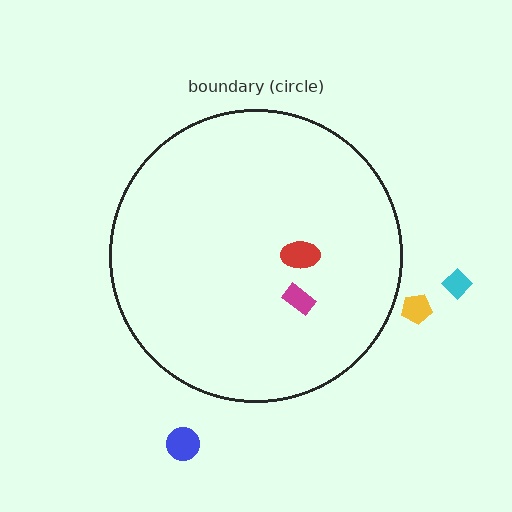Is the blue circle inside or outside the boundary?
Outside.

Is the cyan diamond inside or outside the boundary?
Outside.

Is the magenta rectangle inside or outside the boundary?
Inside.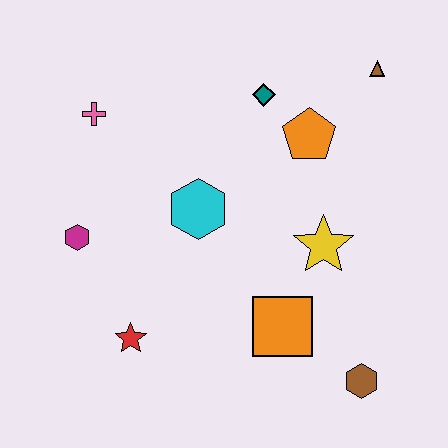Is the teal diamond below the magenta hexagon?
No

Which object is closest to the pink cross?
The magenta hexagon is closest to the pink cross.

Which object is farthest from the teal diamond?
The brown hexagon is farthest from the teal diamond.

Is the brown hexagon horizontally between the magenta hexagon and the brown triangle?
Yes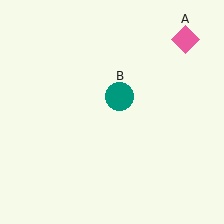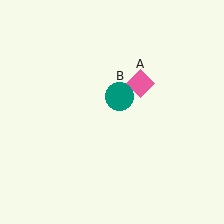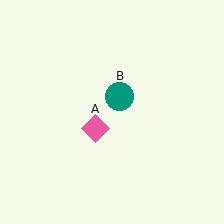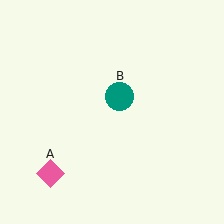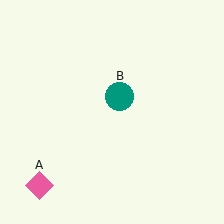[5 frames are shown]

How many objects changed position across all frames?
1 object changed position: pink diamond (object A).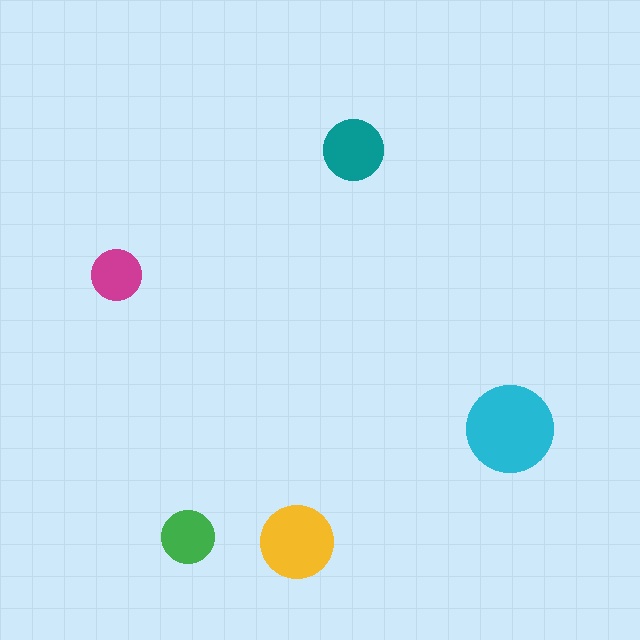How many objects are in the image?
There are 5 objects in the image.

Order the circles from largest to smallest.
the cyan one, the yellow one, the teal one, the green one, the magenta one.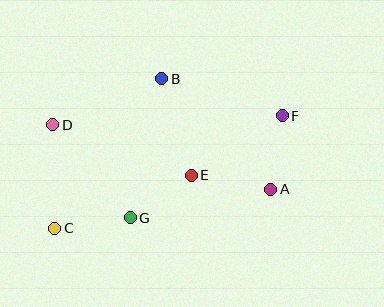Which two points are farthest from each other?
Points C and F are farthest from each other.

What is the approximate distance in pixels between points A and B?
The distance between A and B is approximately 155 pixels.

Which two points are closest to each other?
Points E and G are closest to each other.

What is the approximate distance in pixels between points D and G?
The distance between D and G is approximately 121 pixels.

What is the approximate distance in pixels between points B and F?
The distance between B and F is approximately 126 pixels.